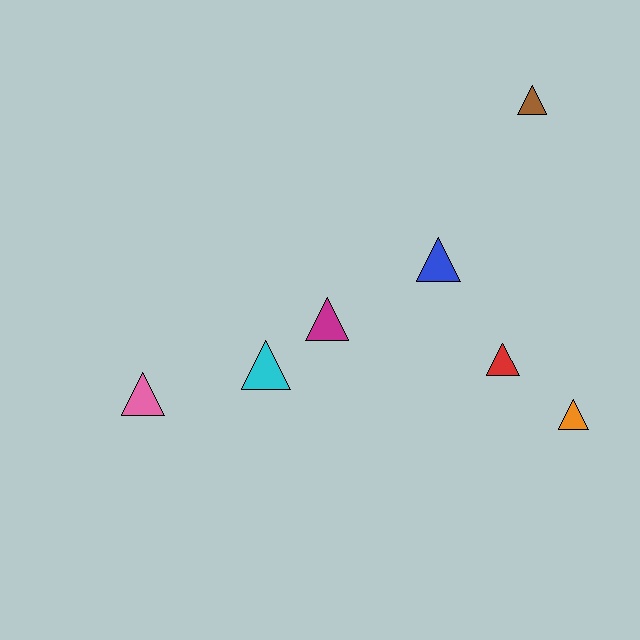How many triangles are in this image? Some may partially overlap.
There are 7 triangles.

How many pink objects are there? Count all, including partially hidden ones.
There is 1 pink object.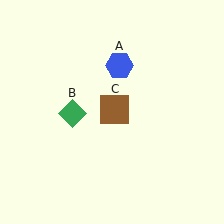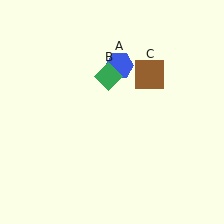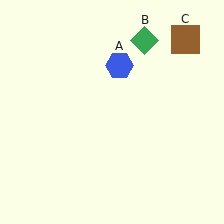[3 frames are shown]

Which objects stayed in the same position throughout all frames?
Blue hexagon (object A) remained stationary.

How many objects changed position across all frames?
2 objects changed position: green diamond (object B), brown square (object C).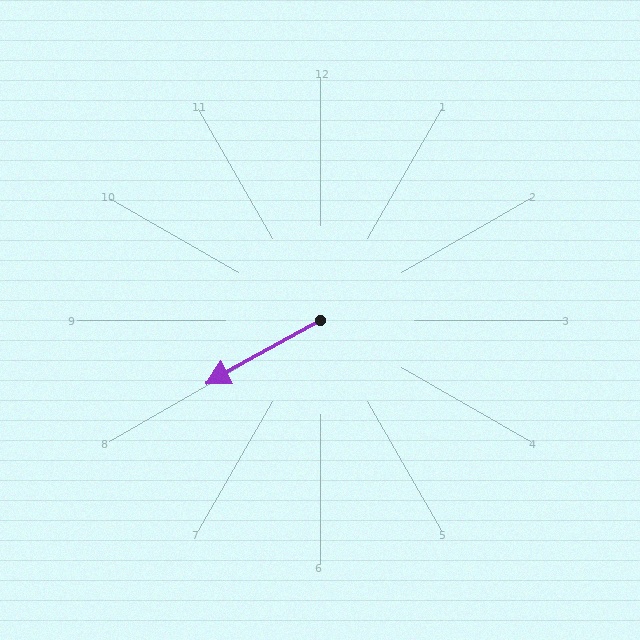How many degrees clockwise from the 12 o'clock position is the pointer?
Approximately 241 degrees.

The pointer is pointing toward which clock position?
Roughly 8 o'clock.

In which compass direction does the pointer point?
Southwest.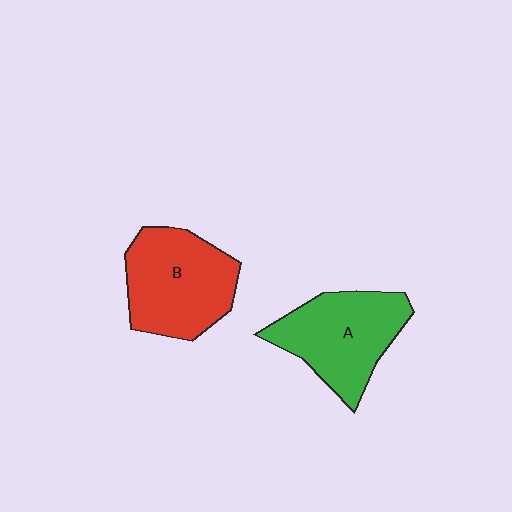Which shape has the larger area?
Shape B (red).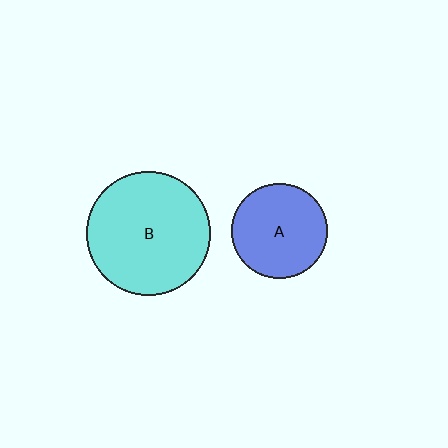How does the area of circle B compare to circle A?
Approximately 1.7 times.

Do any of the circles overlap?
No, none of the circles overlap.